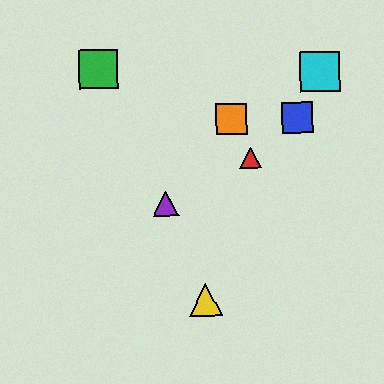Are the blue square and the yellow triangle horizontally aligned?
No, the blue square is at y≈118 and the yellow triangle is at y≈299.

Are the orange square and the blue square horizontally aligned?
Yes, both are at y≈119.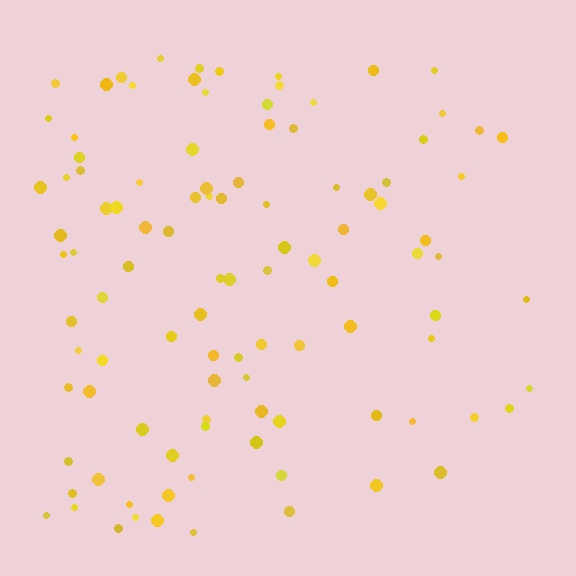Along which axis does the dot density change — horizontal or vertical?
Horizontal.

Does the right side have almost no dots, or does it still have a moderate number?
Still a moderate number, just noticeably fewer than the left.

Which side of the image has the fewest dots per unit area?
The right.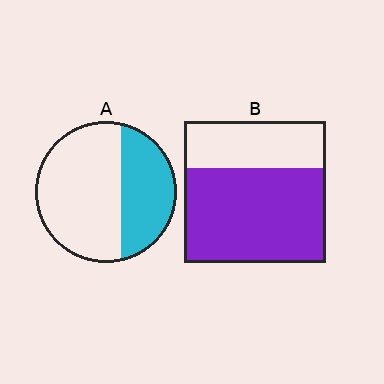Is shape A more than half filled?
No.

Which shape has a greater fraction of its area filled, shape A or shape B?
Shape B.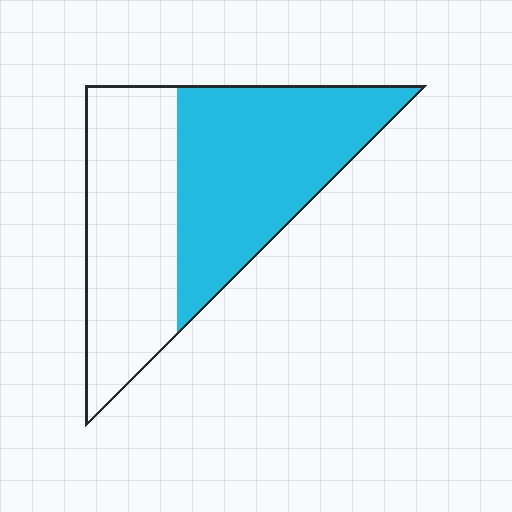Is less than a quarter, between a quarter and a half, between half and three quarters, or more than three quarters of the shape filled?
Between half and three quarters.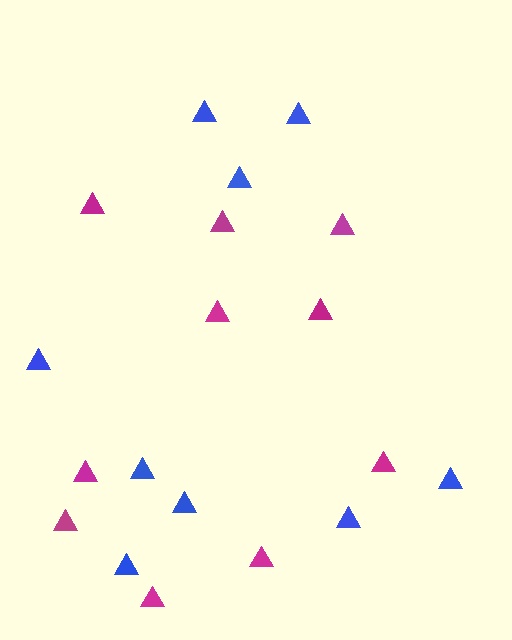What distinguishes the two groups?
There are 2 groups: one group of blue triangles (9) and one group of magenta triangles (10).